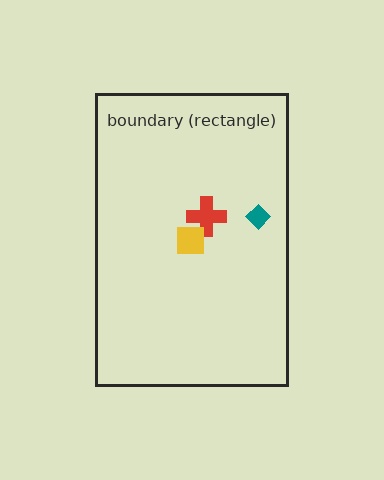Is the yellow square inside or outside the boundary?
Inside.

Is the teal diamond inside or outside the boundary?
Inside.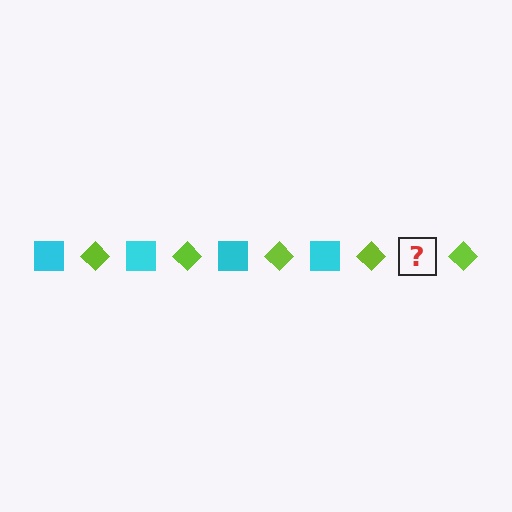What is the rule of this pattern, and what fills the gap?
The rule is that the pattern alternates between cyan square and lime diamond. The gap should be filled with a cyan square.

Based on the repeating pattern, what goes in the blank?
The blank should be a cyan square.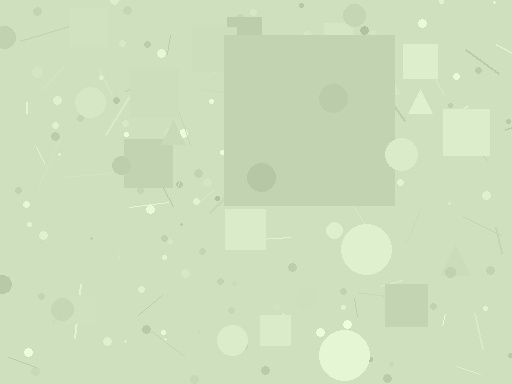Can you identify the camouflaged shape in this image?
The camouflaged shape is a square.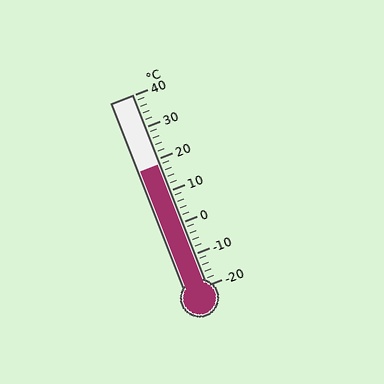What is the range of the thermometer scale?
The thermometer scale ranges from -20°C to 40°C.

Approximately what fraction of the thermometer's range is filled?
The thermometer is filled to approximately 65% of its range.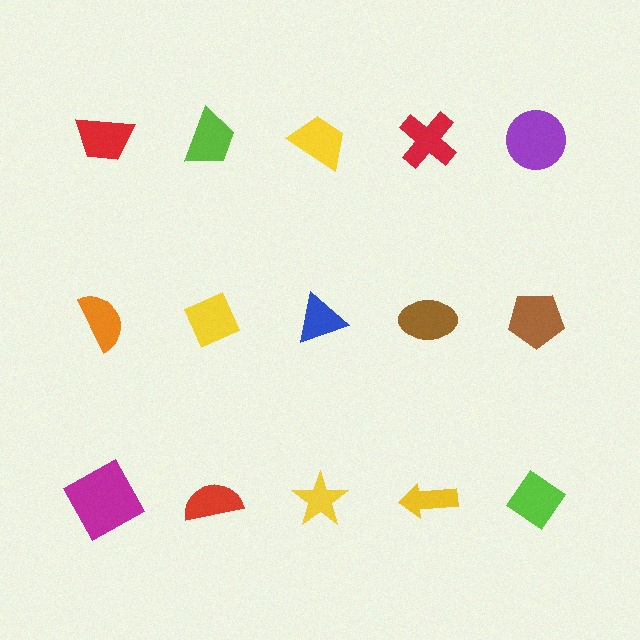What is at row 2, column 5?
A brown pentagon.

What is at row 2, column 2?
A yellow diamond.